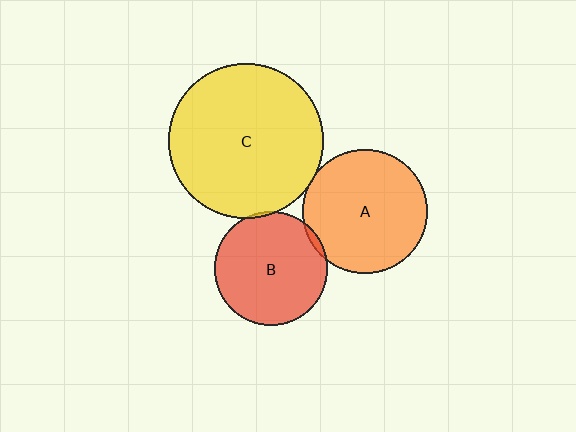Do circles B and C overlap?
Yes.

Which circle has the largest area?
Circle C (yellow).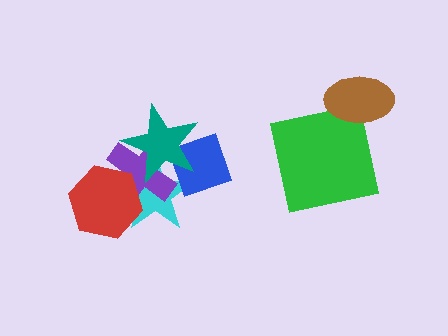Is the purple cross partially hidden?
Yes, it is partially covered by another shape.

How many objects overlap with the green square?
1 object overlaps with the green square.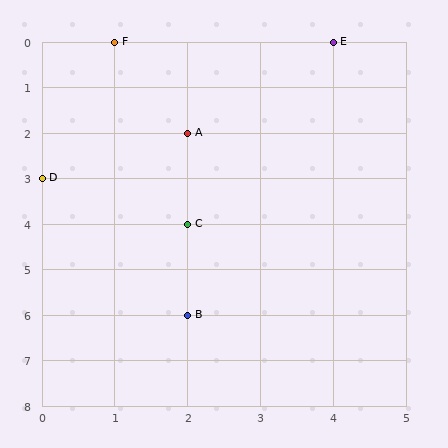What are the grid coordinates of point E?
Point E is at grid coordinates (4, 0).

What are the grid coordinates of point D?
Point D is at grid coordinates (0, 3).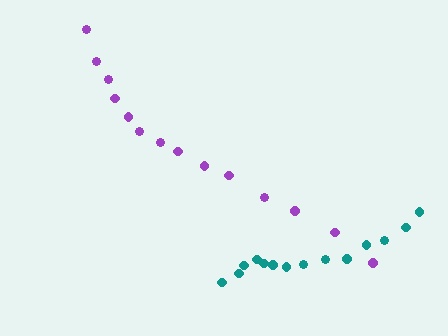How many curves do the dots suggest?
There are 2 distinct paths.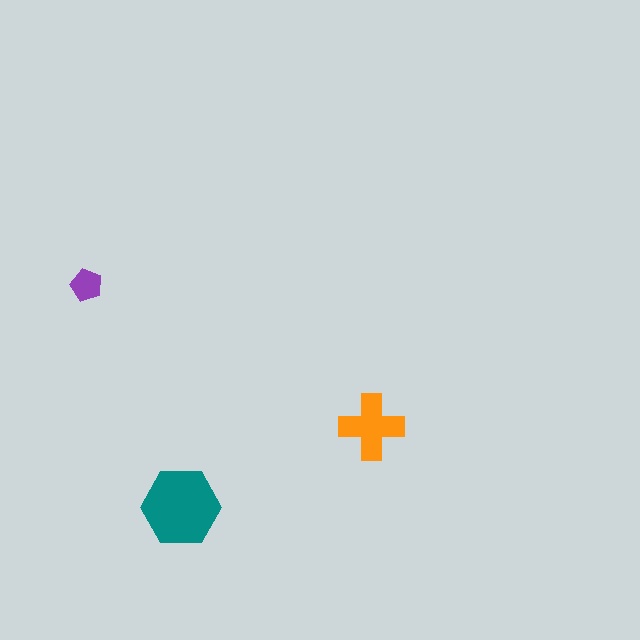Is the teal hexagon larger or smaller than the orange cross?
Larger.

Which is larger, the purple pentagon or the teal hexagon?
The teal hexagon.